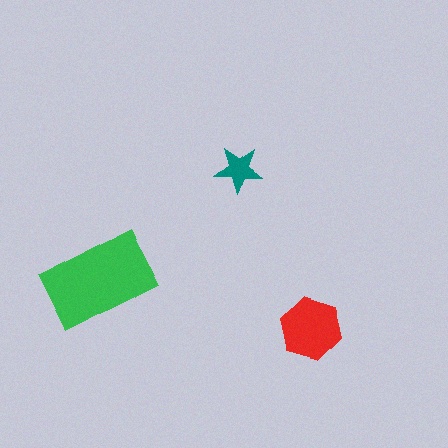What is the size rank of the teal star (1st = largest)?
3rd.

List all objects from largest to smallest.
The green rectangle, the red hexagon, the teal star.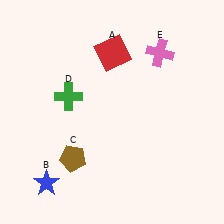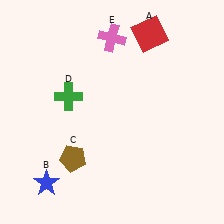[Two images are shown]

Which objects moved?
The objects that moved are: the red square (A), the pink cross (E).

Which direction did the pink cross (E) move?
The pink cross (E) moved left.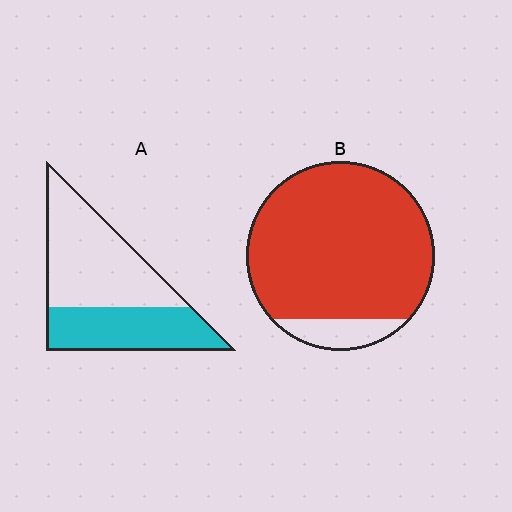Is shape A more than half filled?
No.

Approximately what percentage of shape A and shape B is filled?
A is approximately 40% and B is approximately 90%.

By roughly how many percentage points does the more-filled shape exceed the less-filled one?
By roughly 50 percentage points (B over A).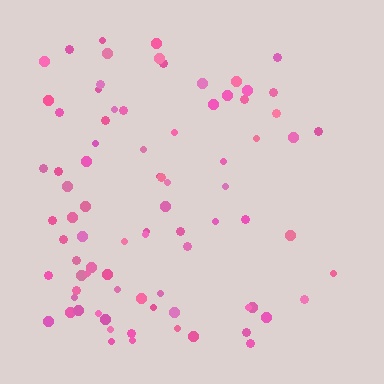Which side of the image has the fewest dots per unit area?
The right.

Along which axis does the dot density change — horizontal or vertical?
Horizontal.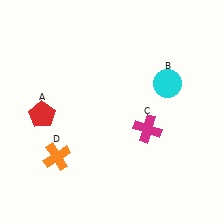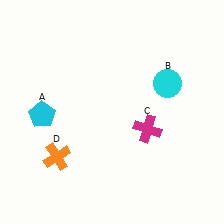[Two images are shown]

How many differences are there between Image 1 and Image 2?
There is 1 difference between the two images.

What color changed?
The pentagon (A) changed from red in Image 1 to cyan in Image 2.